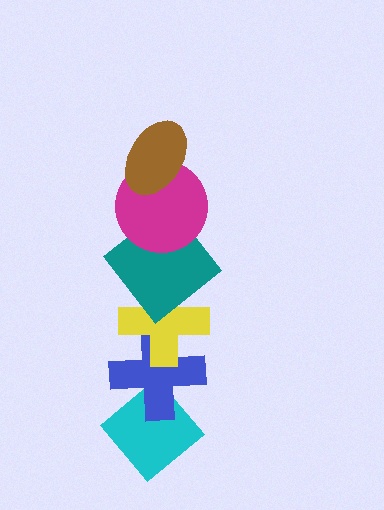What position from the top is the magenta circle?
The magenta circle is 2nd from the top.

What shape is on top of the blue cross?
The yellow cross is on top of the blue cross.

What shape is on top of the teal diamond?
The magenta circle is on top of the teal diamond.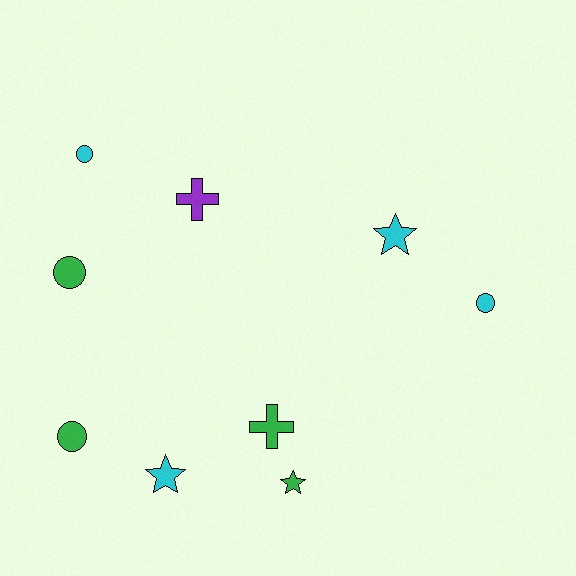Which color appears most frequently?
Cyan, with 4 objects.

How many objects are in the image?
There are 9 objects.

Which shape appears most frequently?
Circle, with 4 objects.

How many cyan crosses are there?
There are no cyan crosses.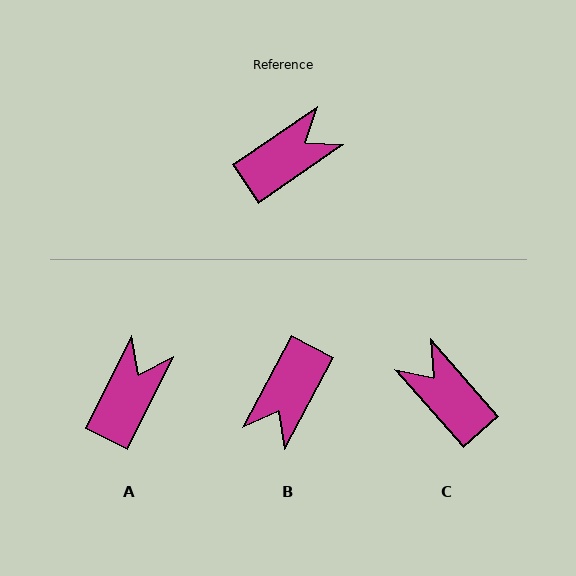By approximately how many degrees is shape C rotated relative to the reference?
Approximately 97 degrees counter-clockwise.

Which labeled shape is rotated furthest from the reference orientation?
B, about 153 degrees away.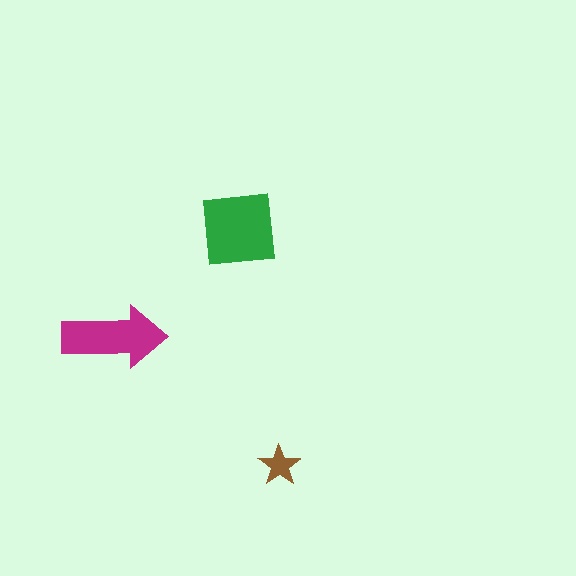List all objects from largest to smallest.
The green square, the magenta arrow, the brown star.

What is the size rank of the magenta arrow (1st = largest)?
2nd.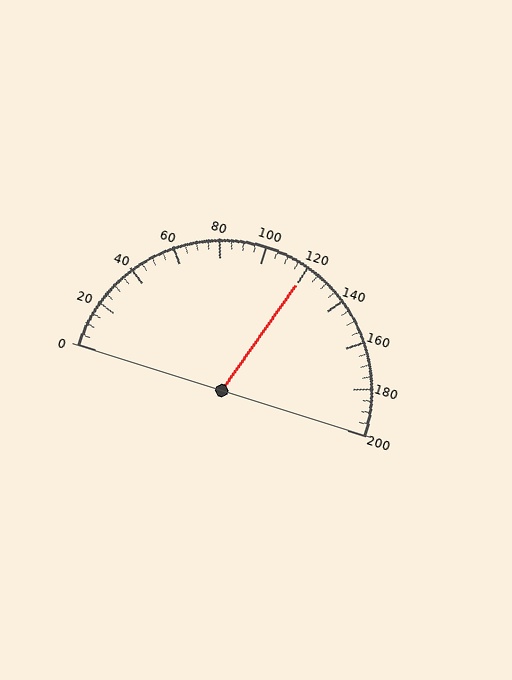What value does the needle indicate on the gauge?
The needle indicates approximately 120.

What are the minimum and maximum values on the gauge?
The gauge ranges from 0 to 200.